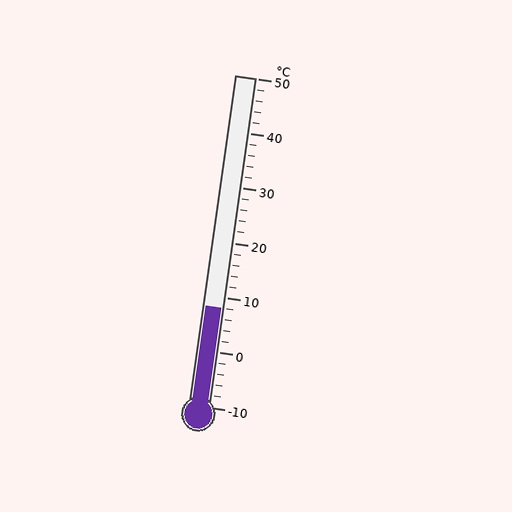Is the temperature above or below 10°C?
The temperature is below 10°C.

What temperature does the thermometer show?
The thermometer shows approximately 8°C.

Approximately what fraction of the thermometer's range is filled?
The thermometer is filled to approximately 30% of its range.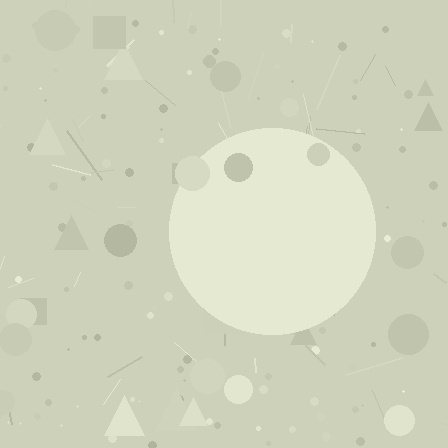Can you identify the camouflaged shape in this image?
The camouflaged shape is a circle.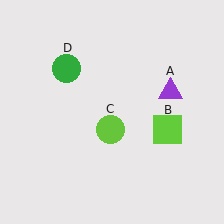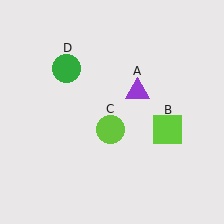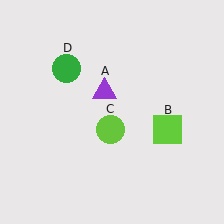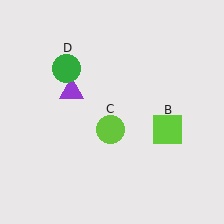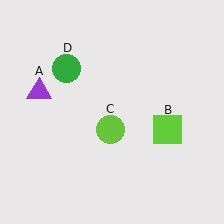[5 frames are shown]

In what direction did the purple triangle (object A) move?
The purple triangle (object A) moved left.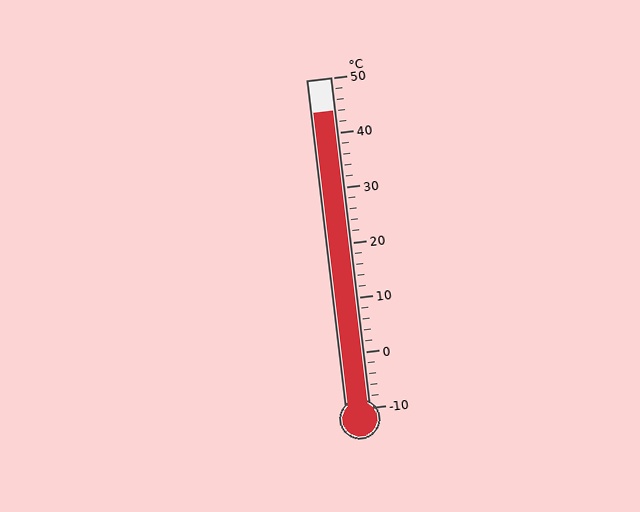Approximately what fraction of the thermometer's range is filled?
The thermometer is filled to approximately 90% of its range.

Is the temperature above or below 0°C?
The temperature is above 0°C.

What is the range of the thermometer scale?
The thermometer scale ranges from -10°C to 50°C.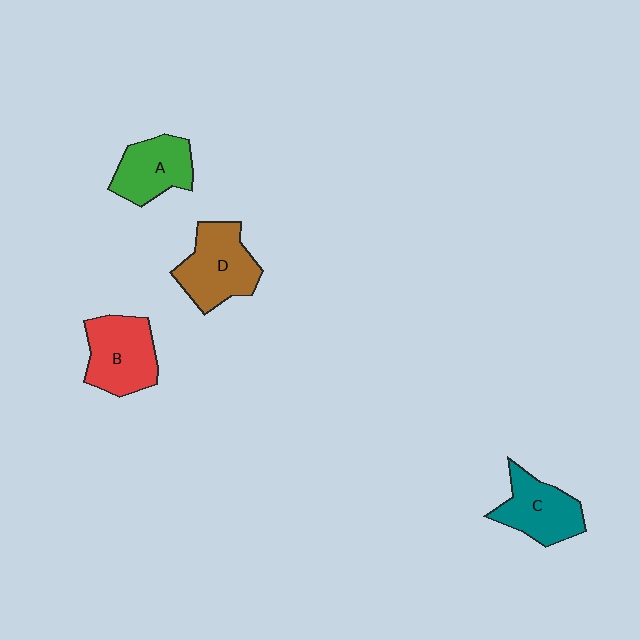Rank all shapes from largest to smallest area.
From largest to smallest: D (brown), B (red), C (teal), A (green).